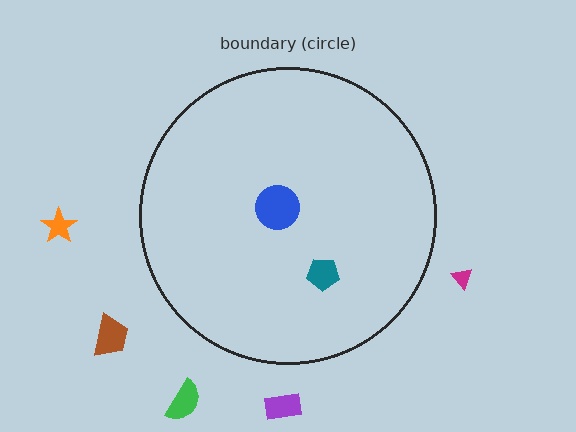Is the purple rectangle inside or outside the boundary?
Outside.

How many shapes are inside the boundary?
2 inside, 5 outside.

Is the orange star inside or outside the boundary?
Outside.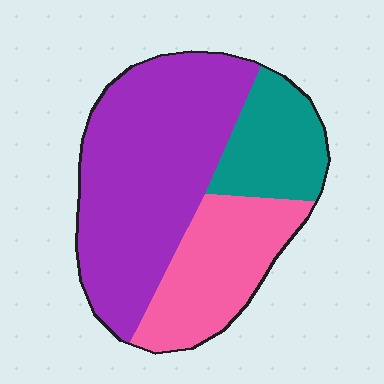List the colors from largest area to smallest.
From largest to smallest: purple, pink, teal.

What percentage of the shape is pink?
Pink takes up about one quarter (1/4) of the shape.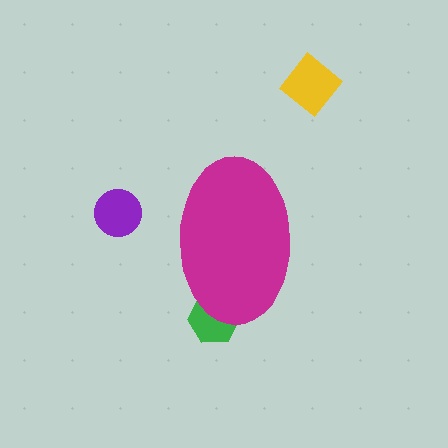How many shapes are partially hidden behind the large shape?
1 shape is partially hidden.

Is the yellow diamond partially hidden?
No, the yellow diamond is fully visible.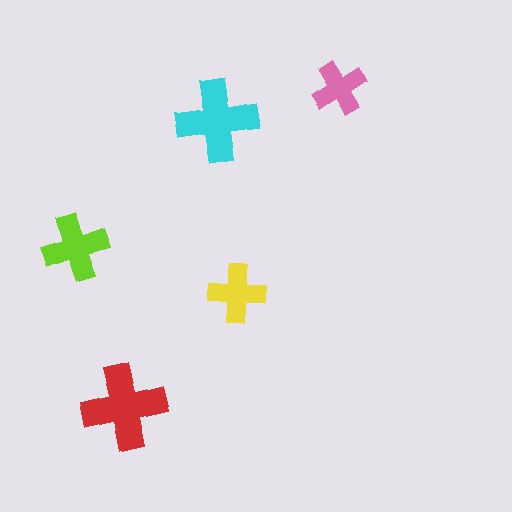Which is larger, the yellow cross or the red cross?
The red one.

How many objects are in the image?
There are 5 objects in the image.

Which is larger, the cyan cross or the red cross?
The red one.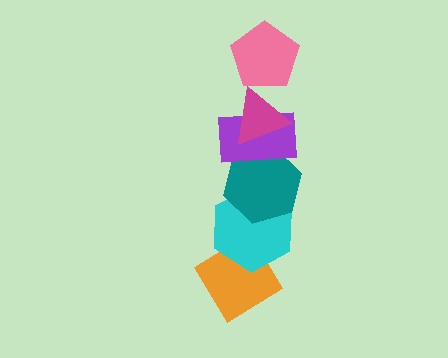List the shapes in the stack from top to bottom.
From top to bottom: the pink pentagon, the magenta triangle, the purple rectangle, the teal hexagon, the cyan hexagon, the orange diamond.